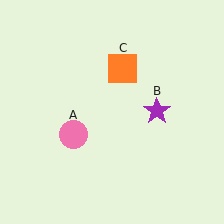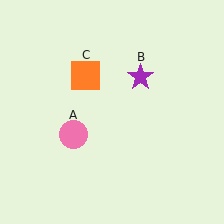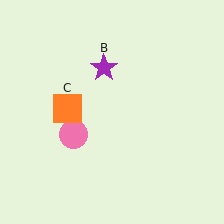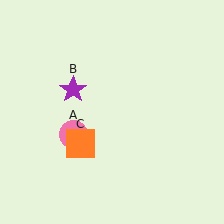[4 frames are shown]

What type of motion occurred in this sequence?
The purple star (object B), orange square (object C) rotated counterclockwise around the center of the scene.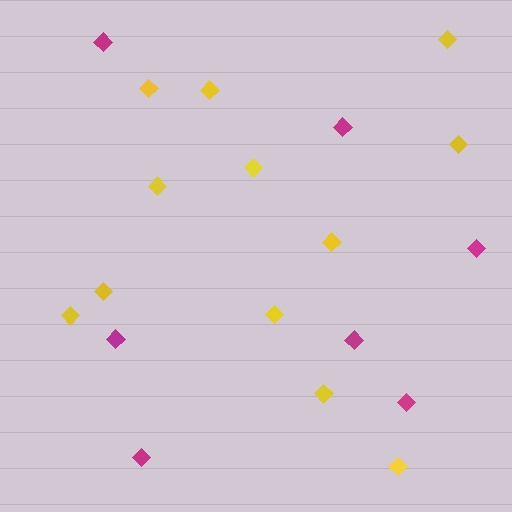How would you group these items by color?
There are 2 groups: one group of yellow diamonds (12) and one group of magenta diamonds (7).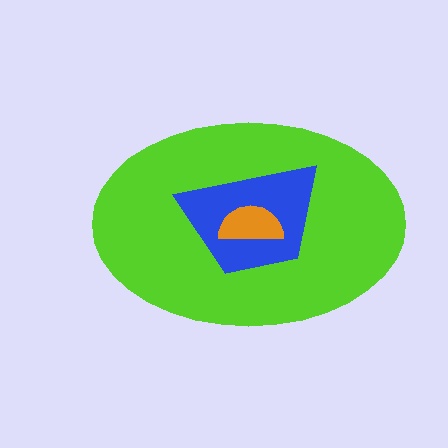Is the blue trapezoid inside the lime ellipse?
Yes.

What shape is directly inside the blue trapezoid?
The orange semicircle.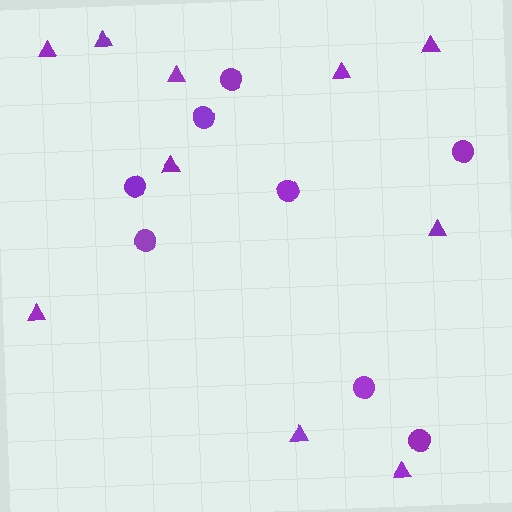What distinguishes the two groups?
There are 2 groups: one group of triangles (10) and one group of circles (8).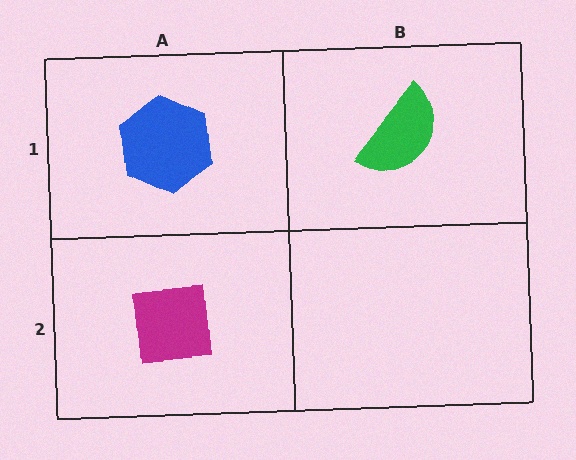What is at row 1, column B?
A green semicircle.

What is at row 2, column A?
A magenta square.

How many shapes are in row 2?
1 shape.